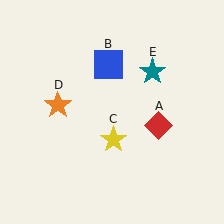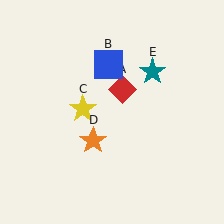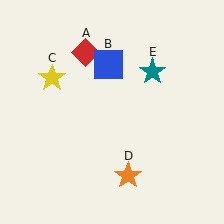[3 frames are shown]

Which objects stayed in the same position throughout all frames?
Blue square (object B) and teal star (object E) remained stationary.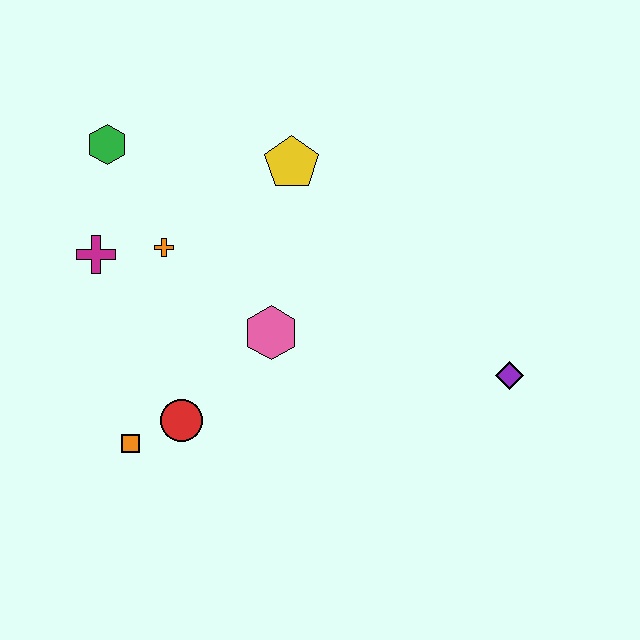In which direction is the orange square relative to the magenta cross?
The orange square is below the magenta cross.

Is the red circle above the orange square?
Yes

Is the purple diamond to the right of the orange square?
Yes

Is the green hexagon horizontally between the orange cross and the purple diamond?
No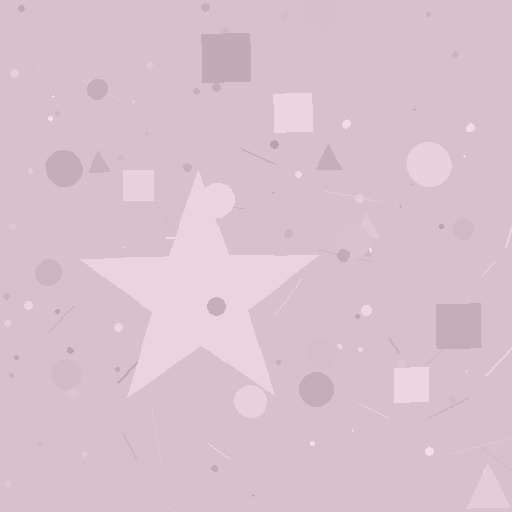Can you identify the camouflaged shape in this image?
The camouflaged shape is a star.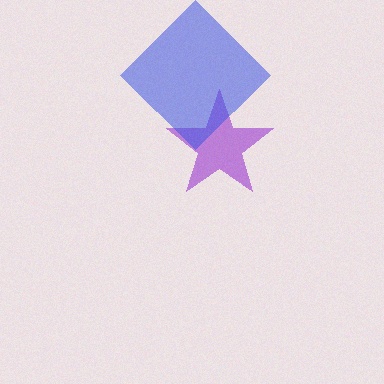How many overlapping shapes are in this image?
There are 2 overlapping shapes in the image.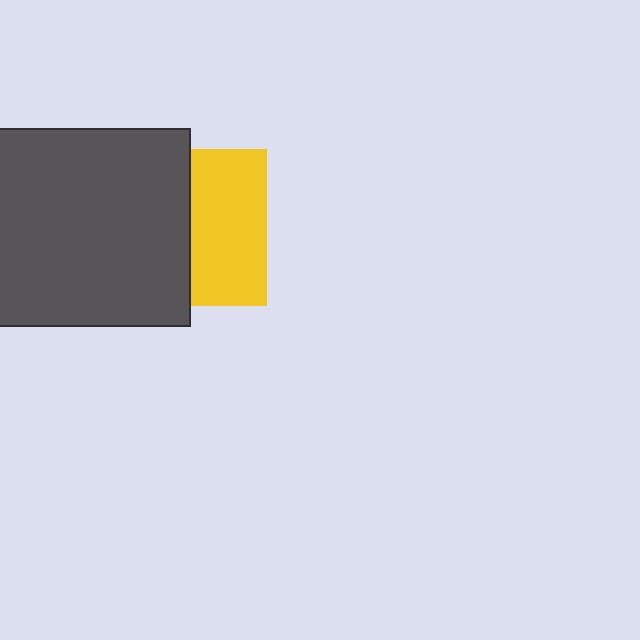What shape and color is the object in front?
The object in front is a dark gray square.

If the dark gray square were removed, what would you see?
You would see the complete yellow square.